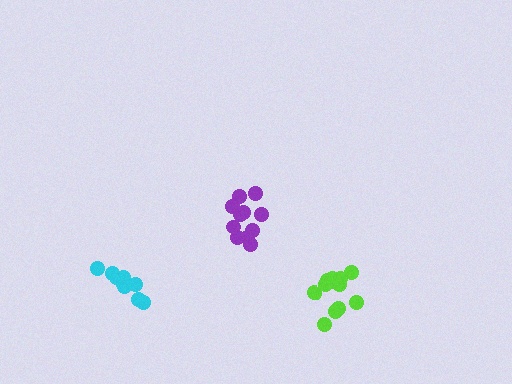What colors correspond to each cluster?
The clusters are colored: purple, lime, cyan.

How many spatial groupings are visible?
There are 3 spatial groupings.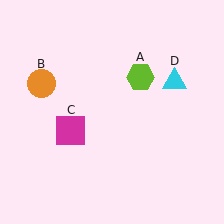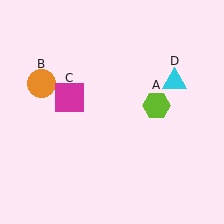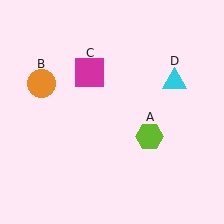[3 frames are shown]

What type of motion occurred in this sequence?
The lime hexagon (object A), magenta square (object C) rotated clockwise around the center of the scene.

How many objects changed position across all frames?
2 objects changed position: lime hexagon (object A), magenta square (object C).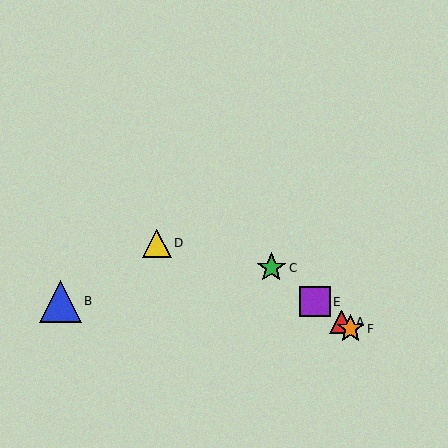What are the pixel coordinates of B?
Object B is at (61, 301).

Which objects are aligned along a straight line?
Objects A, C, E, F are aligned along a straight line.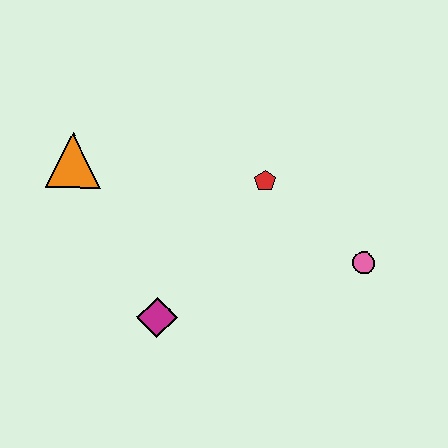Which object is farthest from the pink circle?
The orange triangle is farthest from the pink circle.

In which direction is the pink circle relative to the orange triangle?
The pink circle is to the right of the orange triangle.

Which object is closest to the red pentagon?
The pink circle is closest to the red pentagon.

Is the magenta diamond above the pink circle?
No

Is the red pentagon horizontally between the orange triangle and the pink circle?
Yes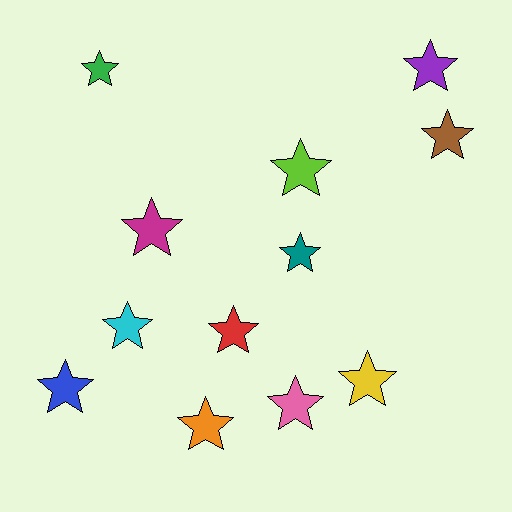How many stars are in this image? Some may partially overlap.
There are 12 stars.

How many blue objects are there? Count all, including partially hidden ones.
There is 1 blue object.